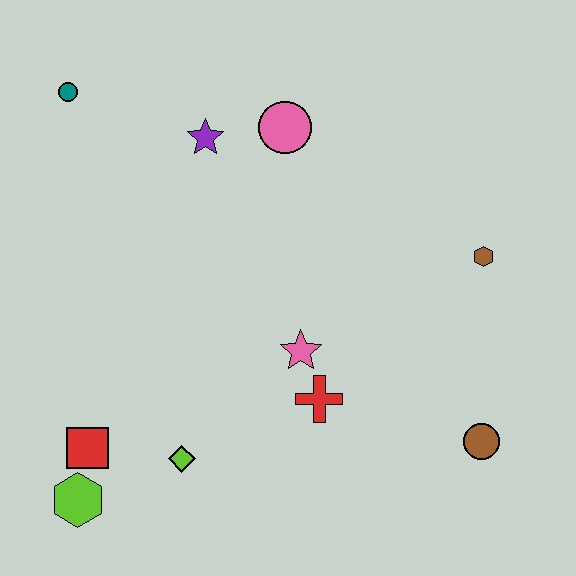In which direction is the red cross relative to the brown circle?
The red cross is to the left of the brown circle.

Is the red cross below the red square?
No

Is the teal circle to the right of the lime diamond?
No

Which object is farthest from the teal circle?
The brown circle is farthest from the teal circle.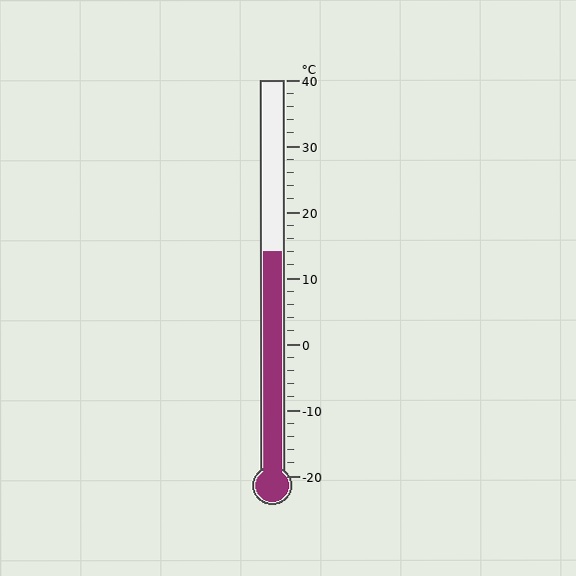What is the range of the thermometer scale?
The thermometer scale ranges from -20°C to 40°C.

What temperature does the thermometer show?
The thermometer shows approximately 14°C.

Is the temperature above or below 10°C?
The temperature is above 10°C.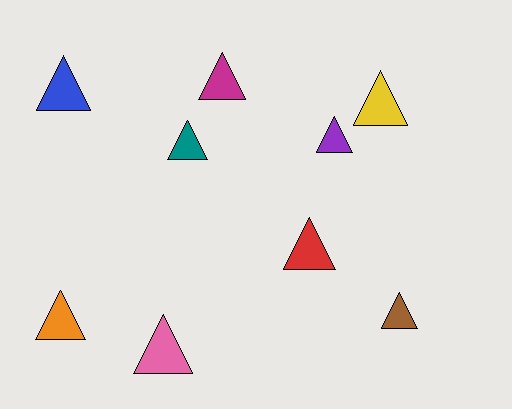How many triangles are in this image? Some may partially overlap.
There are 9 triangles.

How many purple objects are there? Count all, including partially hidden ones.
There is 1 purple object.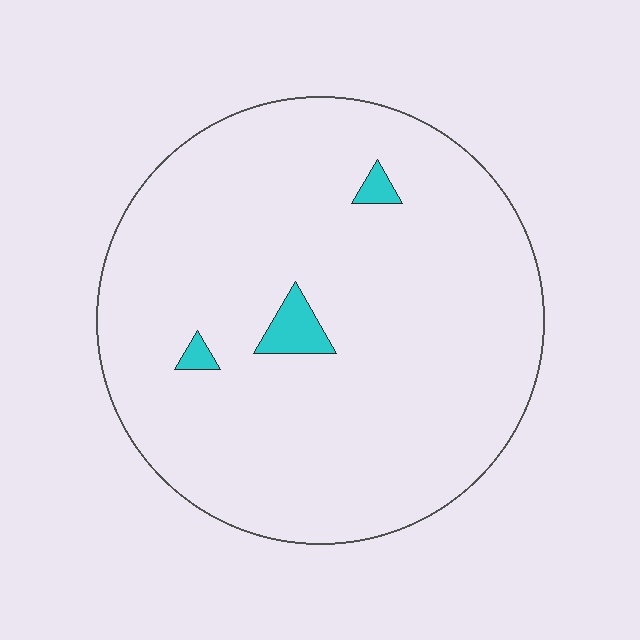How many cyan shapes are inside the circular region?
3.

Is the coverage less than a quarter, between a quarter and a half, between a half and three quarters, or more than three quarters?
Less than a quarter.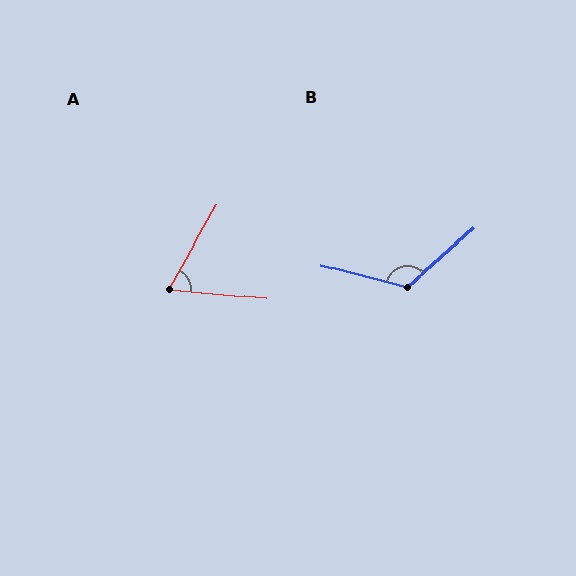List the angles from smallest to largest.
A (65°), B (125°).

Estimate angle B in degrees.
Approximately 125 degrees.